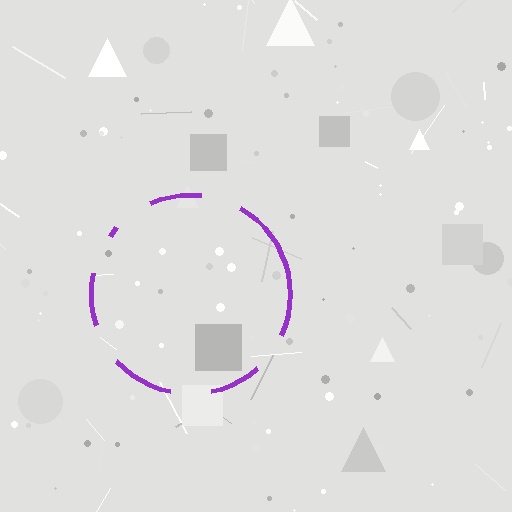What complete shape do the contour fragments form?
The contour fragments form a circle.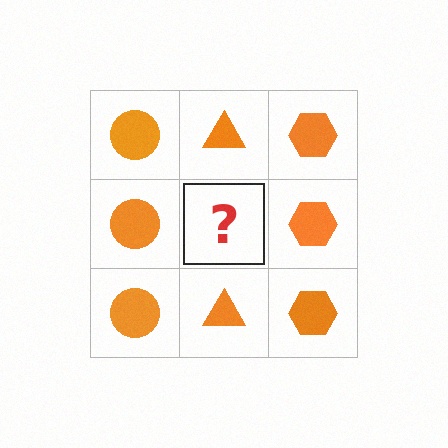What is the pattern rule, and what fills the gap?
The rule is that each column has a consistent shape. The gap should be filled with an orange triangle.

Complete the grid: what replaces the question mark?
The question mark should be replaced with an orange triangle.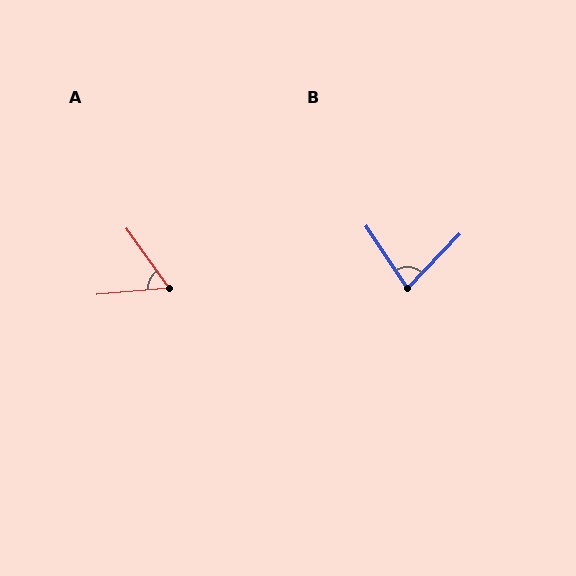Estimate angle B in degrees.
Approximately 78 degrees.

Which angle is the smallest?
A, at approximately 59 degrees.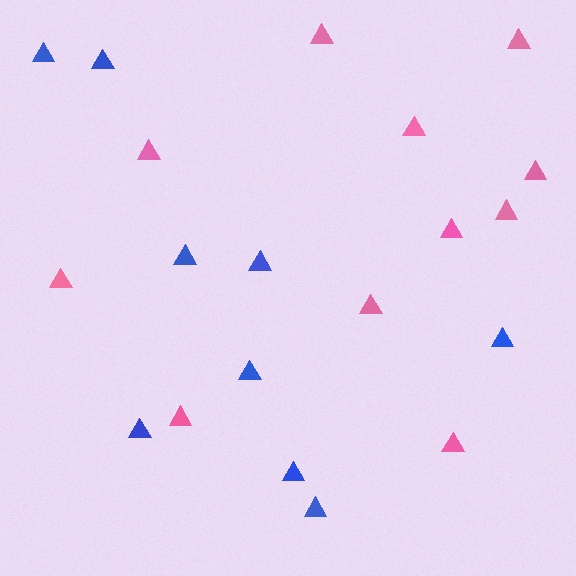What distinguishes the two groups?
There are 2 groups: one group of pink triangles (11) and one group of blue triangles (9).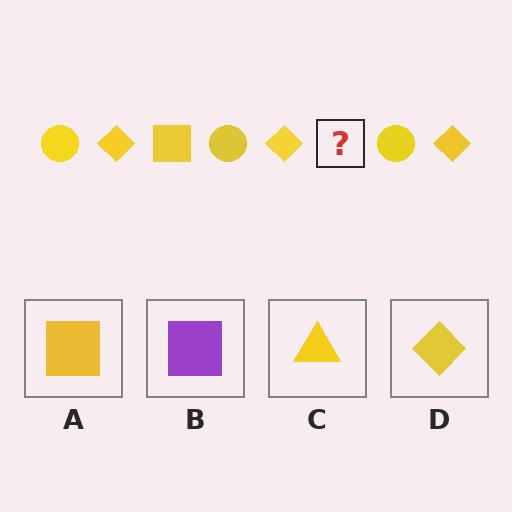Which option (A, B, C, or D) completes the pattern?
A.